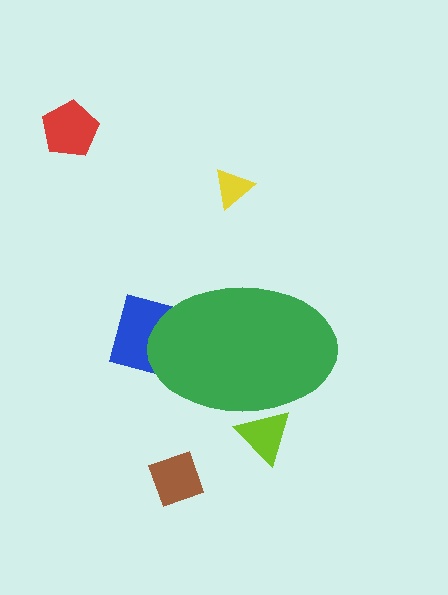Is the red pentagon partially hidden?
No, the red pentagon is fully visible.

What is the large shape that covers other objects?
A green ellipse.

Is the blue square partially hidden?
Yes, the blue square is partially hidden behind the green ellipse.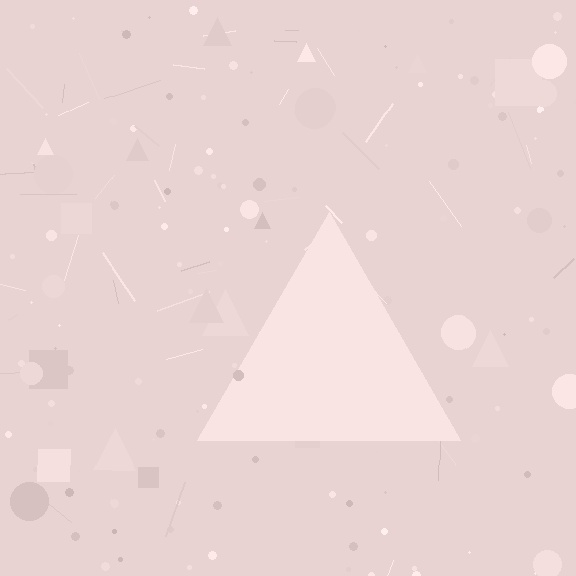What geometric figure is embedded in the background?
A triangle is embedded in the background.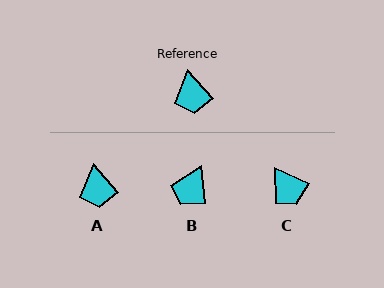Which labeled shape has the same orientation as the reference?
A.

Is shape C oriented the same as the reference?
No, it is off by about 23 degrees.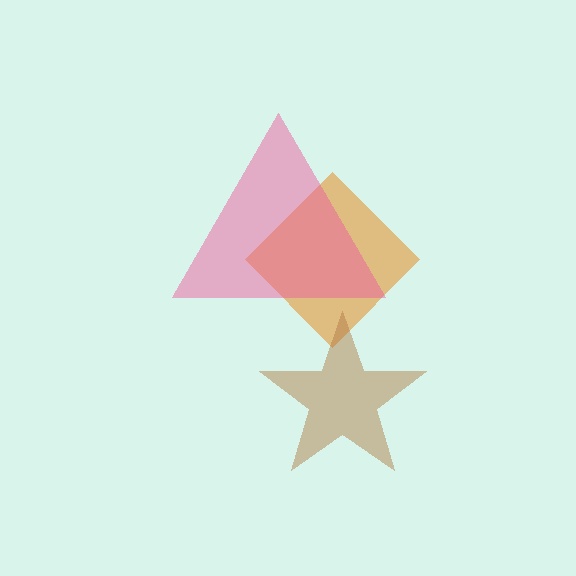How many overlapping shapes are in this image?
There are 3 overlapping shapes in the image.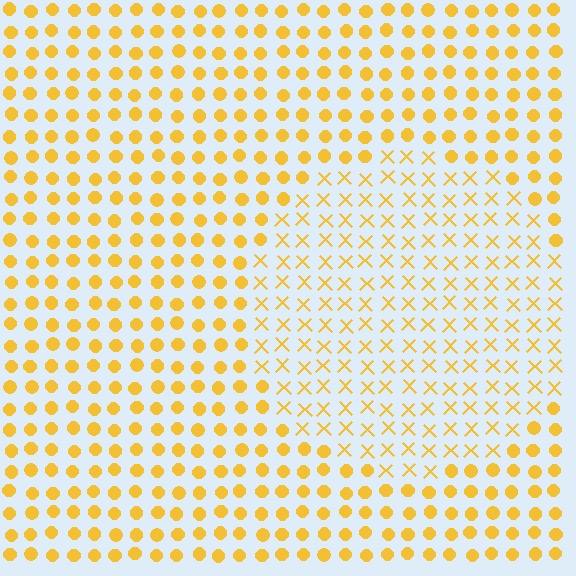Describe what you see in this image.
The image is filled with small yellow elements arranged in a uniform grid. A circle-shaped region contains X marks, while the surrounding area contains circles. The boundary is defined purely by the change in element shape.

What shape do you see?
I see a circle.